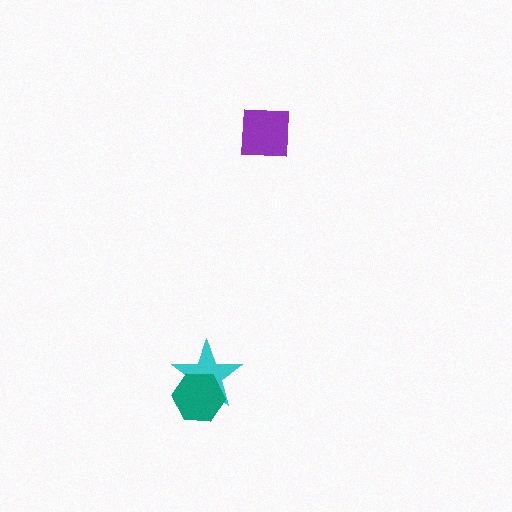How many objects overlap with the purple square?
0 objects overlap with the purple square.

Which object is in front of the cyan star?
The teal hexagon is in front of the cyan star.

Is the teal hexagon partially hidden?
No, no other shape covers it.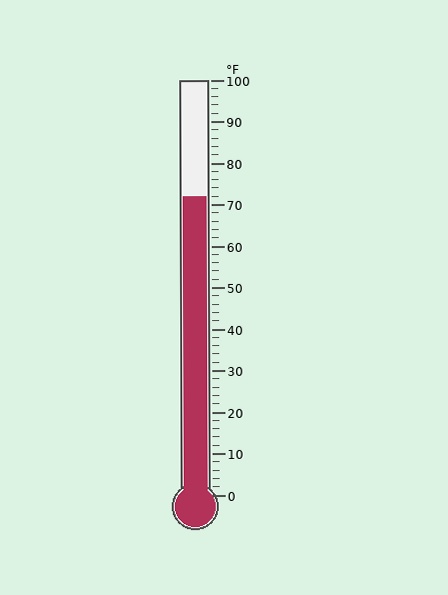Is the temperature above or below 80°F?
The temperature is below 80°F.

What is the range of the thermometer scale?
The thermometer scale ranges from 0°F to 100°F.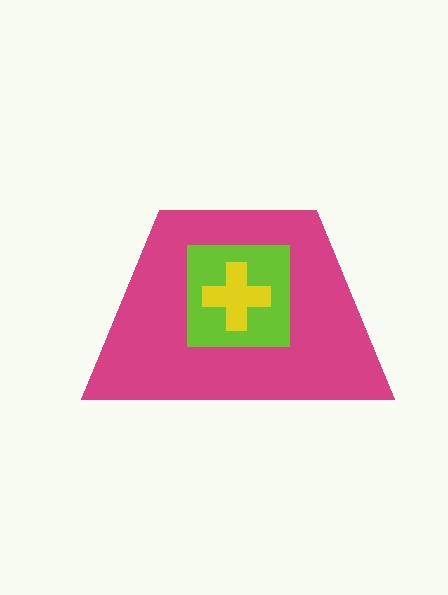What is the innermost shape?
The yellow cross.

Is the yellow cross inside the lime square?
Yes.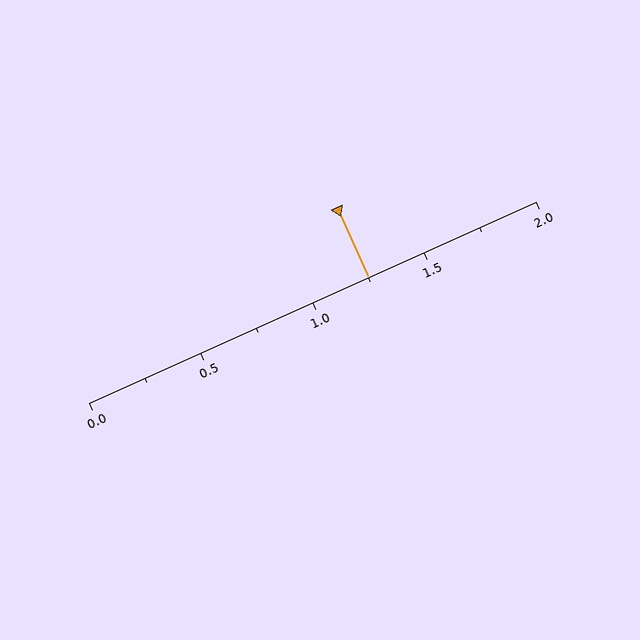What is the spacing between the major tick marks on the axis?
The major ticks are spaced 0.5 apart.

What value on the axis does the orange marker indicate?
The marker indicates approximately 1.25.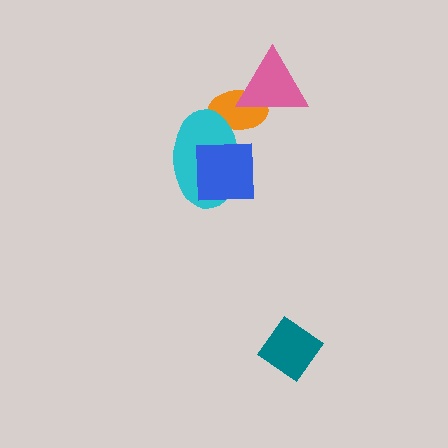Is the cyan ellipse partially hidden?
Yes, it is partially covered by another shape.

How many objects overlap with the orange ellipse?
2 objects overlap with the orange ellipse.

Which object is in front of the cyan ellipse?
The blue square is in front of the cyan ellipse.